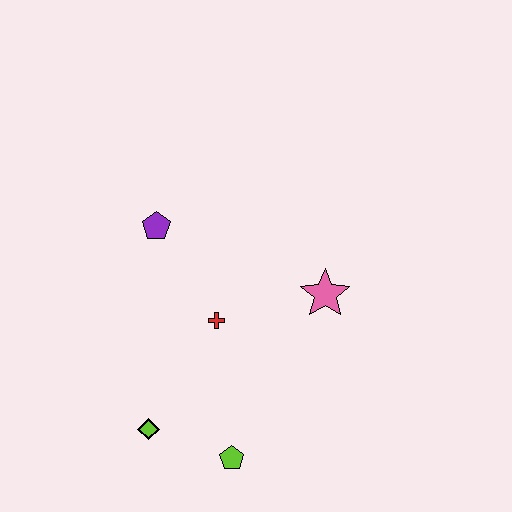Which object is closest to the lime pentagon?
The lime diamond is closest to the lime pentagon.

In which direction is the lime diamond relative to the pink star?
The lime diamond is to the left of the pink star.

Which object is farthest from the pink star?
The lime diamond is farthest from the pink star.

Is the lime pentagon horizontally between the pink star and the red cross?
Yes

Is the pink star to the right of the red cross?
Yes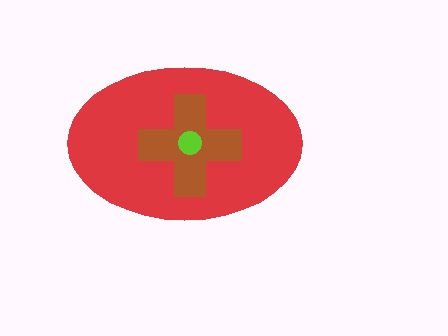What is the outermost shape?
The red ellipse.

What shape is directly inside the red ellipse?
The brown cross.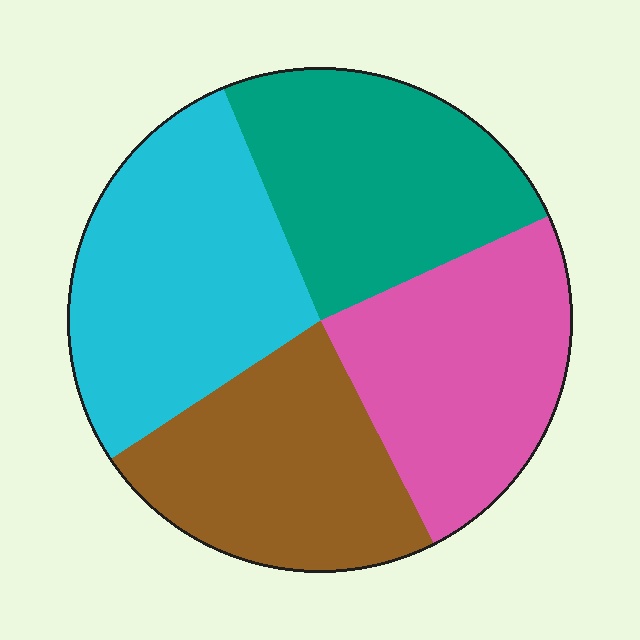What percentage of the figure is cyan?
Cyan covers 28% of the figure.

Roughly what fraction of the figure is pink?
Pink covers about 25% of the figure.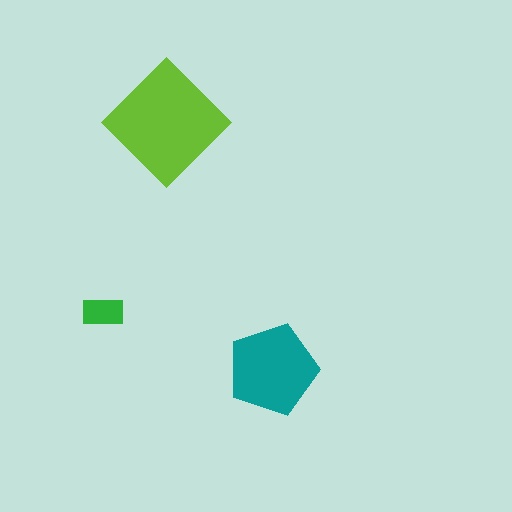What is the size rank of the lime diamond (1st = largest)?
1st.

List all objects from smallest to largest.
The green rectangle, the teal pentagon, the lime diamond.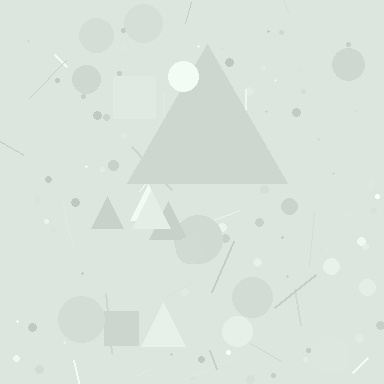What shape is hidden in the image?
A triangle is hidden in the image.